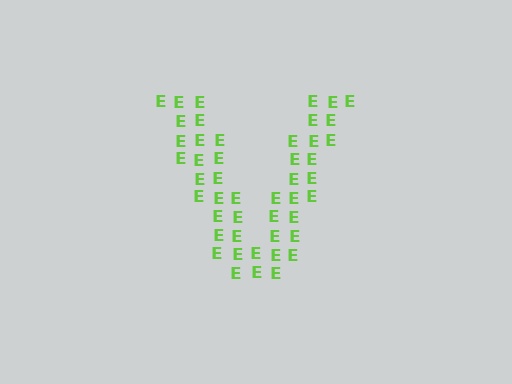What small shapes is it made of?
It is made of small letter E's.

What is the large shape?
The large shape is the letter V.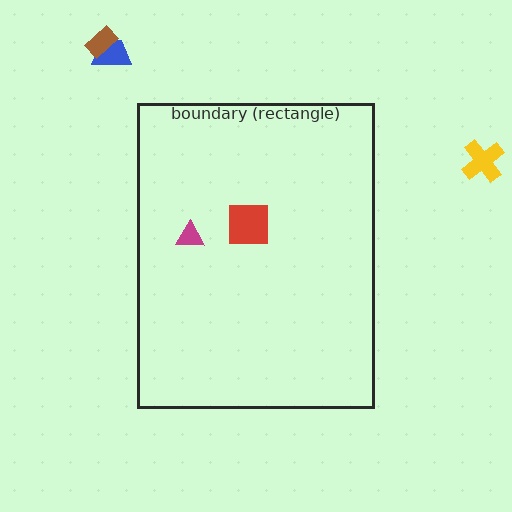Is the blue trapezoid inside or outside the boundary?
Outside.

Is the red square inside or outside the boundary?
Inside.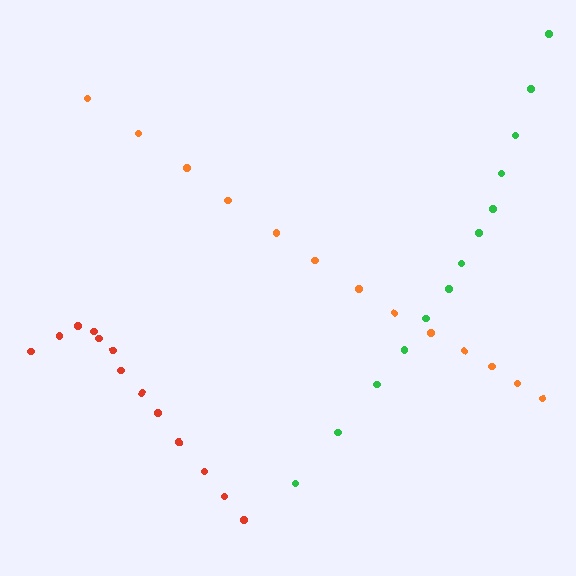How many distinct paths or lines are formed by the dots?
There are 3 distinct paths.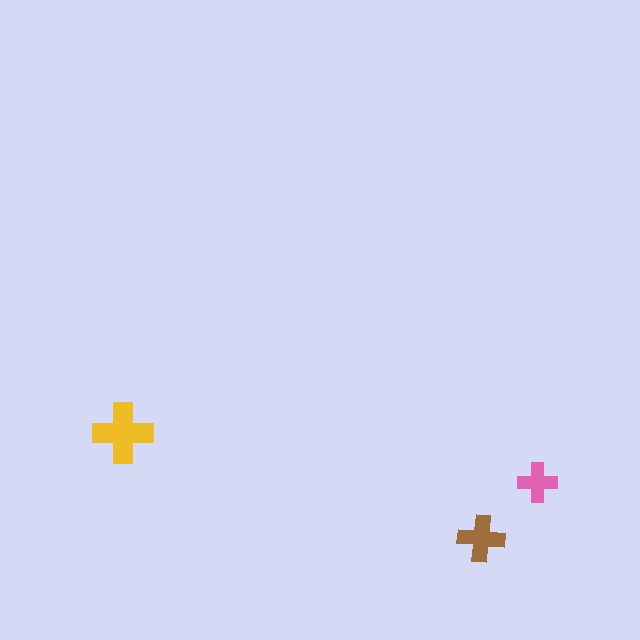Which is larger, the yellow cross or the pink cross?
The yellow one.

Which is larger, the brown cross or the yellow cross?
The yellow one.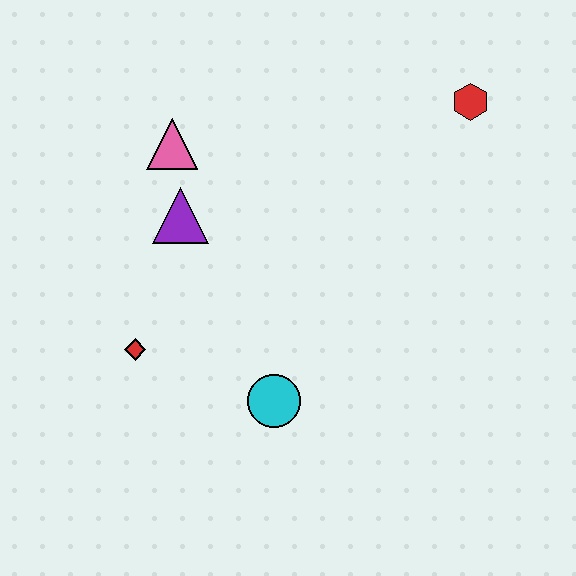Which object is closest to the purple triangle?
The pink triangle is closest to the purple triangle.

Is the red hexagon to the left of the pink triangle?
No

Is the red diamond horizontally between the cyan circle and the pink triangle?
No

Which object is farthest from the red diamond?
The red hexagon is farthest from the red diamond.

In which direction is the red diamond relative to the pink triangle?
The red diamond is below the pink triangle.